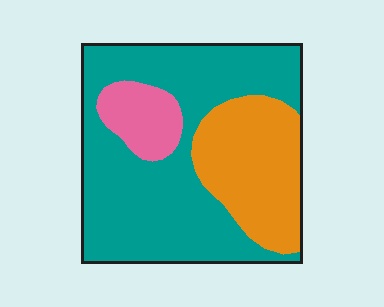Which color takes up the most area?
Teal, at roughly 60%.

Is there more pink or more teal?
Teal.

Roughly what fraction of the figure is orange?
Orange takes up about one quarter (1/4) of the figure.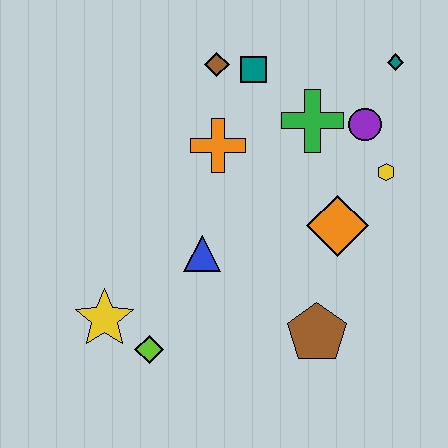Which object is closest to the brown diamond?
The teal square is closest to the brown diamond.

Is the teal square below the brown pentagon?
No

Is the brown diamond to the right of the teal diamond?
No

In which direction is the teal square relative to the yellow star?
The teal square is above the yellow star.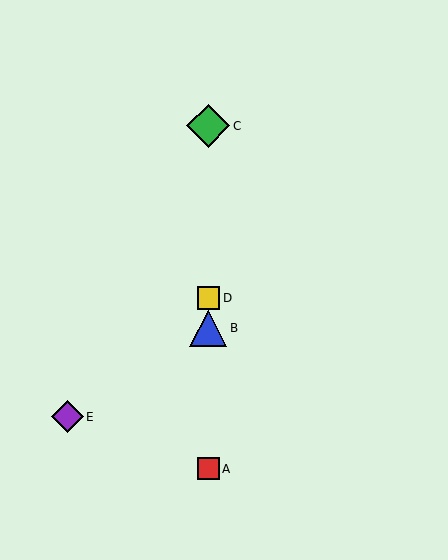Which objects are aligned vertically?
Objects A, B, C, D are aligned vertically.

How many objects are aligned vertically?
4 objects (A, B, C, D) are aligned vertically.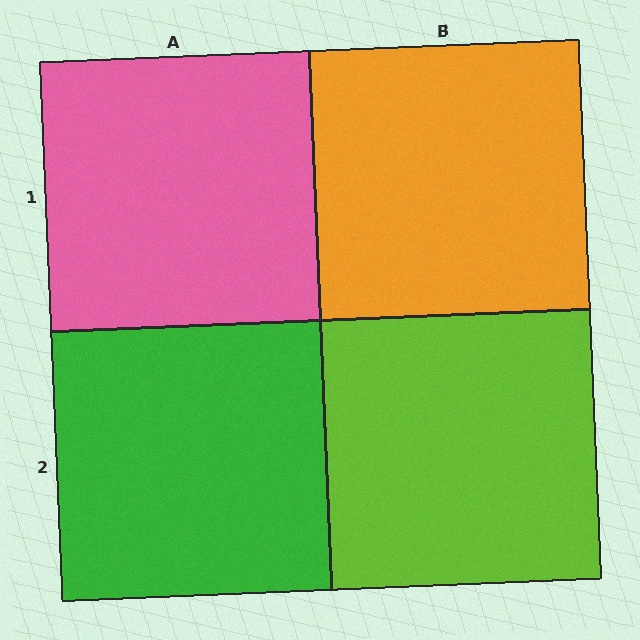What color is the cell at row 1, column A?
Pink.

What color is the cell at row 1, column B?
Orange.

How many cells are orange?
1 cell is orange.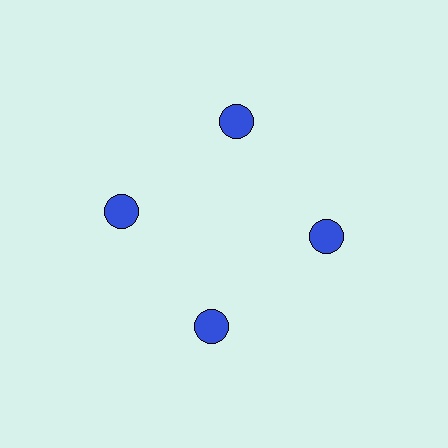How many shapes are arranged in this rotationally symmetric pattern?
There are 4 shapes, arranged in 4 groups of 1.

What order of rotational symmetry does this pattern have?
This pattern has 4-fold rotational symmetry.